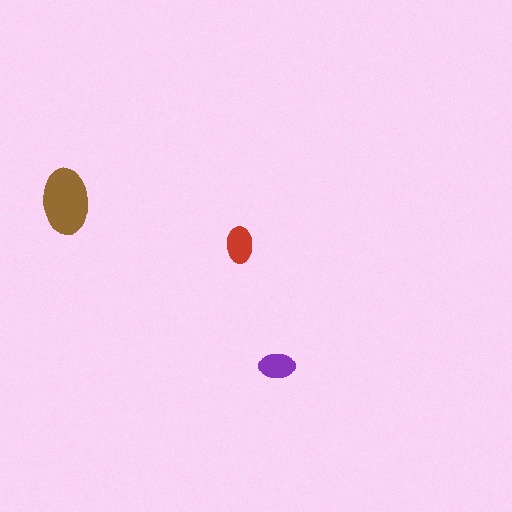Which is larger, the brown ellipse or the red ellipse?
The brown one.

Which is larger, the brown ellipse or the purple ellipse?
The brown one.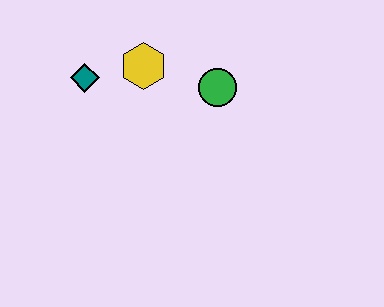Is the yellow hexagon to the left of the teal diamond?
No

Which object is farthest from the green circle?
The teal diamond is farthest from the green circle.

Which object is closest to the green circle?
The yellow hexagon is closest to the green circle.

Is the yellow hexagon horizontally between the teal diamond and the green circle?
Yes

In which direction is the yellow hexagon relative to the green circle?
The yellow hexagon is to the left of the green circle.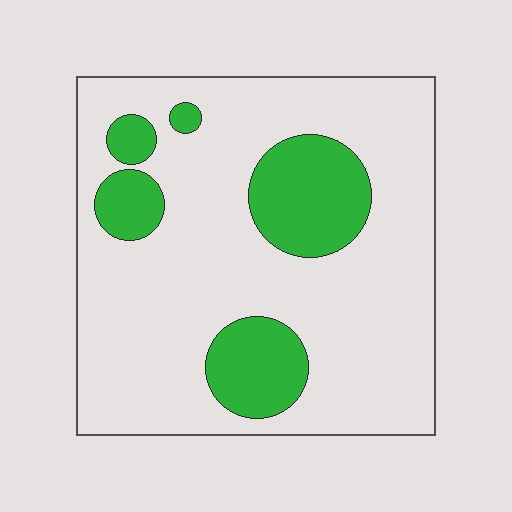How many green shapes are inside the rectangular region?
5.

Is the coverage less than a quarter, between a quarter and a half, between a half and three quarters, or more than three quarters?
Less than a quarter.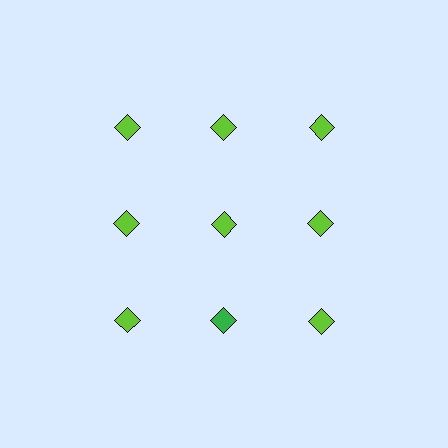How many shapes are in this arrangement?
There are 9 shapes arranged in a grid pattern.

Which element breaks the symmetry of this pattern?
The green diamond in the third row, second from left column breaks the symmetry. All other shapes are lime diamonds.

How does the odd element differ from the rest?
It has a different color: green instead of lime.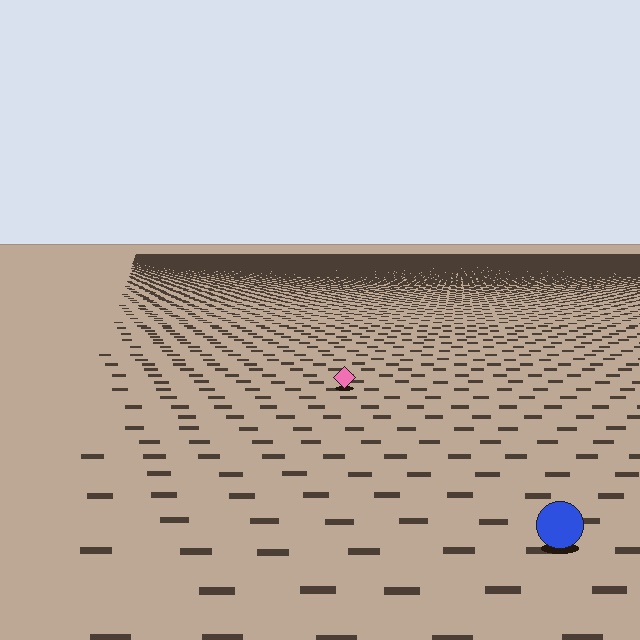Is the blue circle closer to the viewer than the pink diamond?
Yes. The blue circle is closer — you can tell from the texture gradient: the ground texture is coarser near it.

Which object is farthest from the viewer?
The pink diamond is farthest from the viewer. It appears smaller and the ground texture around it is denser.